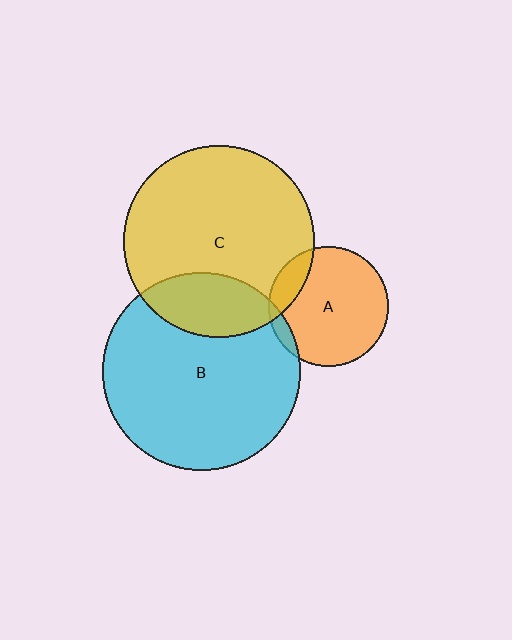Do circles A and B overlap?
Yes.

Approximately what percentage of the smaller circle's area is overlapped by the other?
Approximately 5%.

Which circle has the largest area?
Circle B (cyan).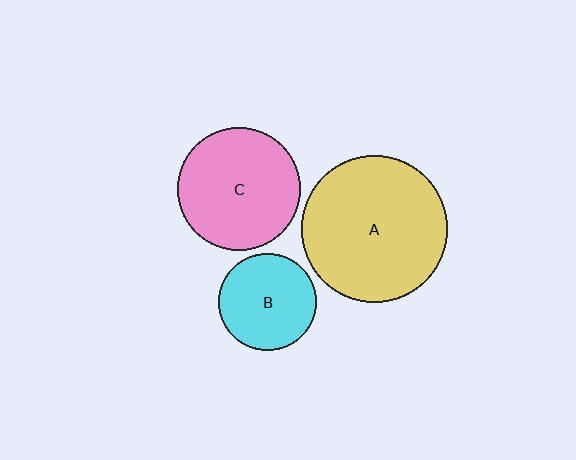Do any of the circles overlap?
No, none of the circles overlap.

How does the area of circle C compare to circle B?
Approximately 1.6 times.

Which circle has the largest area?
Circle A (yellow).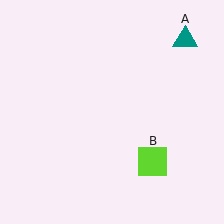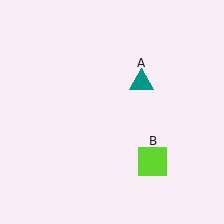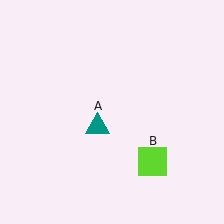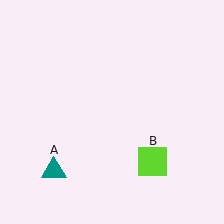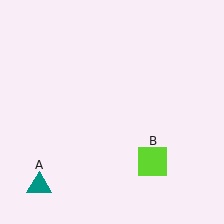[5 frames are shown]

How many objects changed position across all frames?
1 object changed position: teal triangle (object A).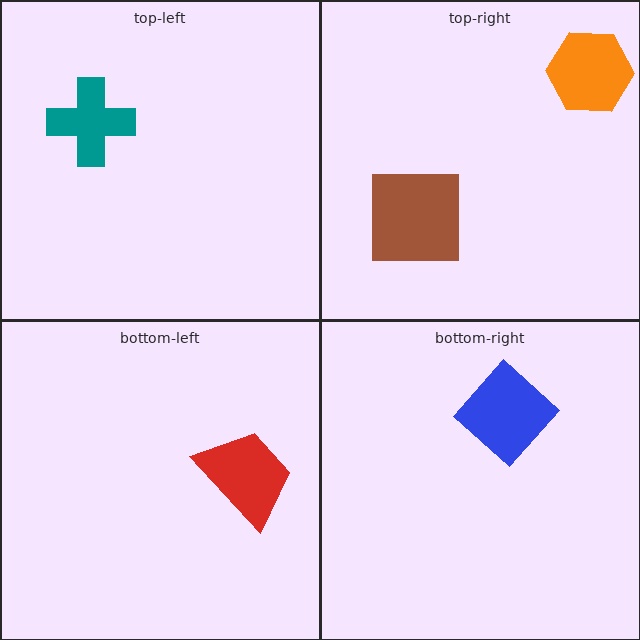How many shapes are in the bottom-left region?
1.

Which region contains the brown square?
The top-right region.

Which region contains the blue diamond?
The bottom-right region.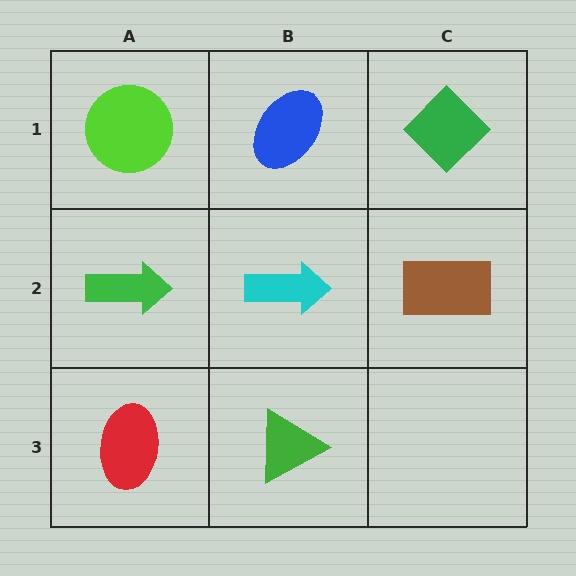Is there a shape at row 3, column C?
No, that cell is empty.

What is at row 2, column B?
A cyan arrow.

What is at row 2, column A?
A green arrow.